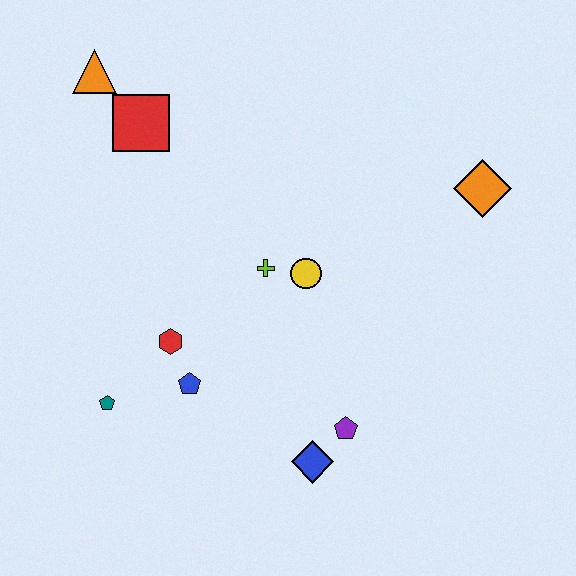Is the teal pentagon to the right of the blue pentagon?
No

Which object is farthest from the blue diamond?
The orange triangle is farthest from the blue diamond.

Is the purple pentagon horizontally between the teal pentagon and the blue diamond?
No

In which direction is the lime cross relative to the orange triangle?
The lime cross is below the orange triangle.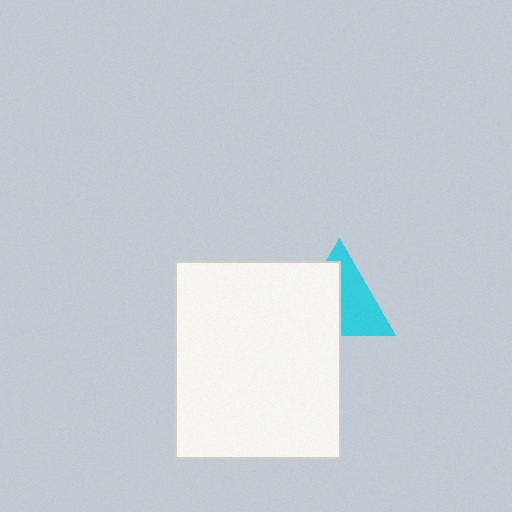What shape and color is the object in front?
The object in front is a white rectangle.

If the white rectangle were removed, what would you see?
You would see the complete cyan triangle.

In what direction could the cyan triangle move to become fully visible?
The cyan triangle could move right. That would shift it out from behind the white rectangle entirely.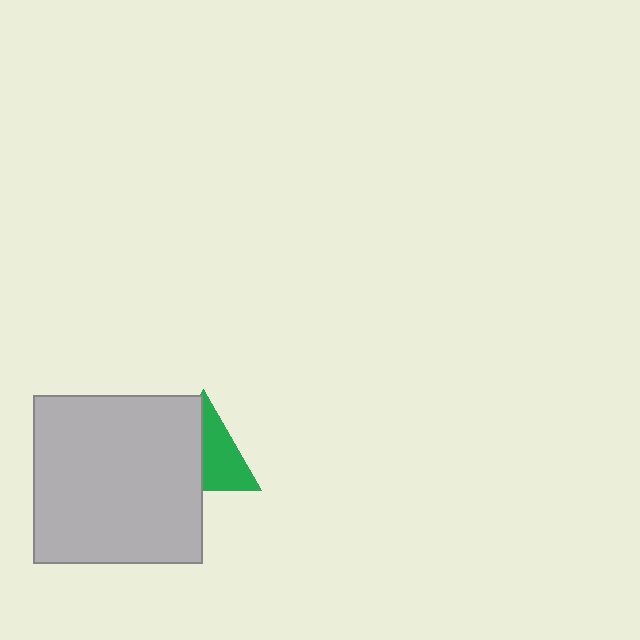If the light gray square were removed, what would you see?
You would see the complete green triangle.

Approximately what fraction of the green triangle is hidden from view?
Roughly 50% of the green triangle is hidden behind the light gray square.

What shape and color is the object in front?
The object in front is a light gray square.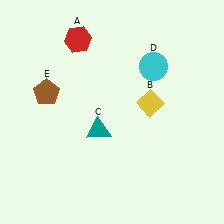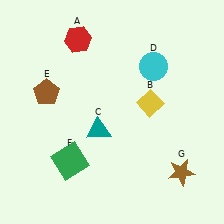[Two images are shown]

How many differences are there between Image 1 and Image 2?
There are 2 differences between the two images.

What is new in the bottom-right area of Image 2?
A brown star (G) was added in the bottom-right area of Image 2.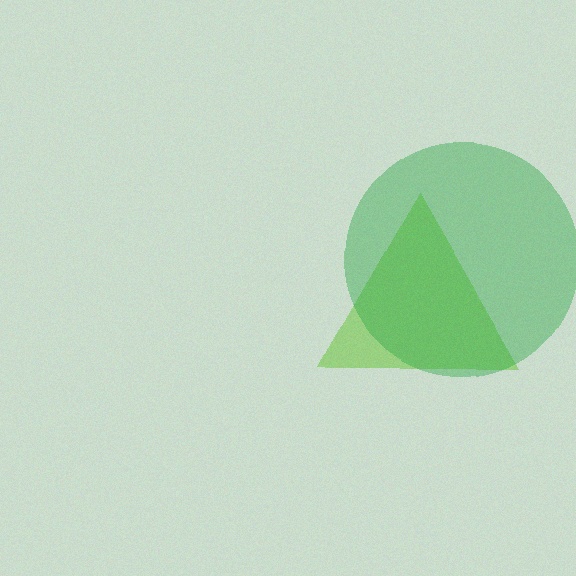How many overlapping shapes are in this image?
There are 2 overlapping shapes in the image.